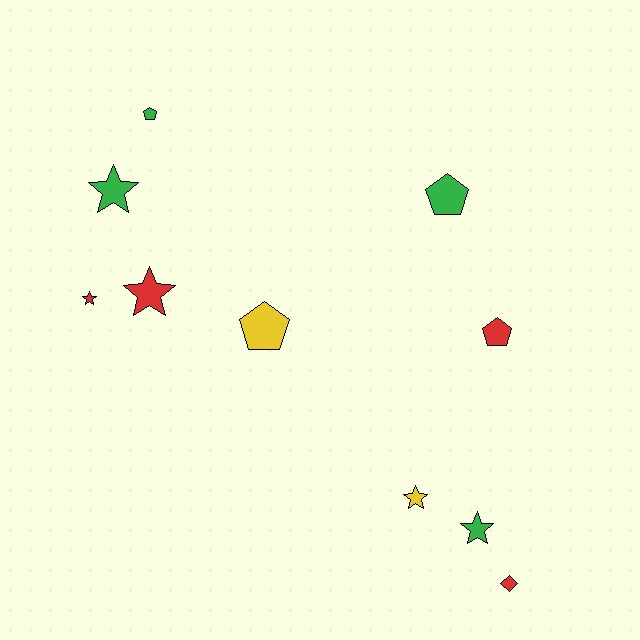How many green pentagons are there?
There are 2 green pentagons.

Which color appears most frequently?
Red, with 4 objects.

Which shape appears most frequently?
Star, with 5 objects.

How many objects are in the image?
There are 10 objects.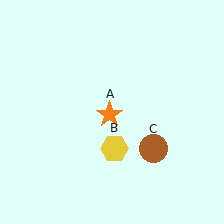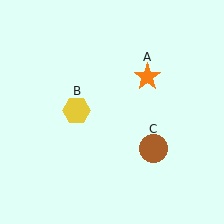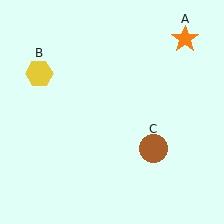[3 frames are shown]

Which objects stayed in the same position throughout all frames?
Brown circle (object C) remained stationary.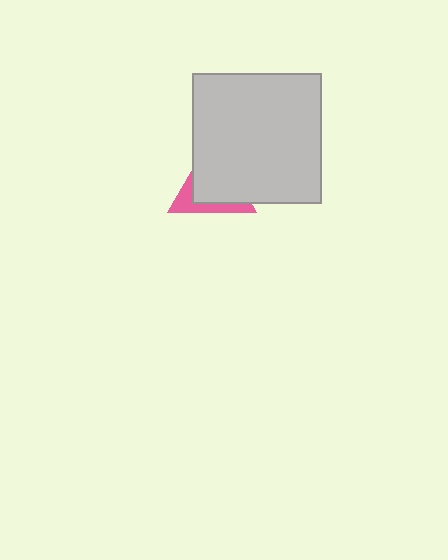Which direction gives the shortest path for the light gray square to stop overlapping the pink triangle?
Moving toward the upper-right gives the shortest separation.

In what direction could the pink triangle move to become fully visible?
The pink triangle could move toward the lower-left. That would shift it out from behind the light gray square entirely.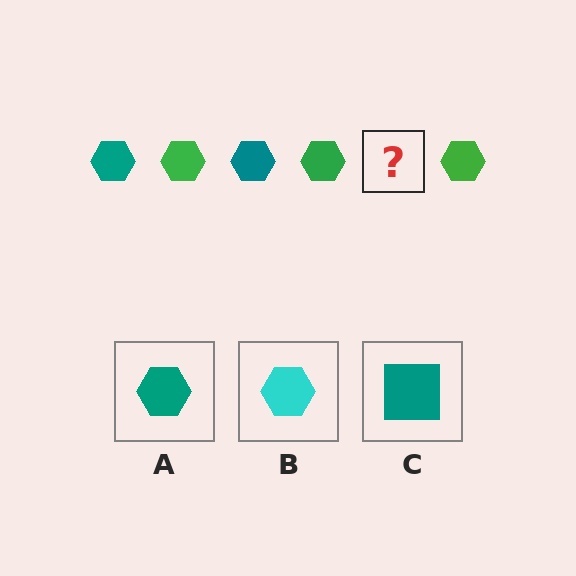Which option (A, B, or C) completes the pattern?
A.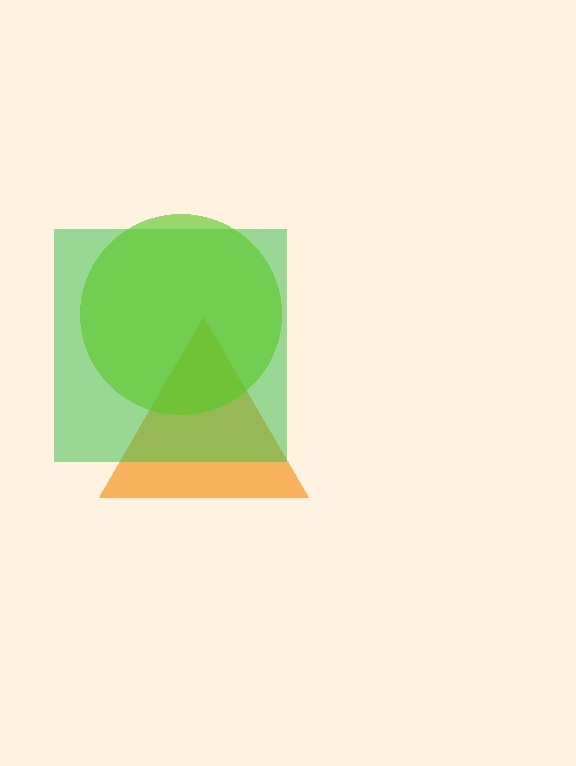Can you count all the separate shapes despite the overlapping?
Yes, there are 3 separate shapes.